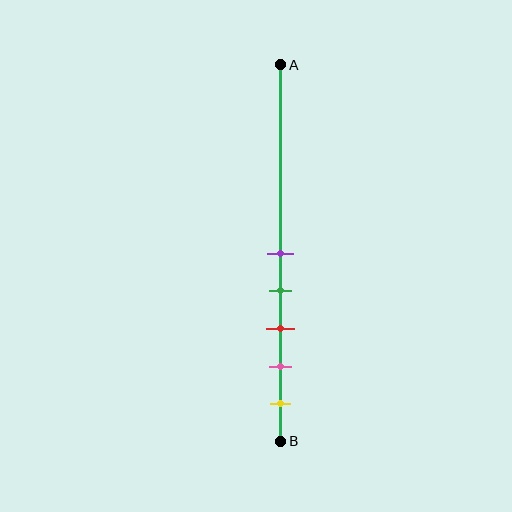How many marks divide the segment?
There are 5 marks dividing the segment.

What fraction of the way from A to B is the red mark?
The red mark is approximately 70% (0.7) of the way from A to B.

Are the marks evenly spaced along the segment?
Yes, the marks are approximately evenly spaced.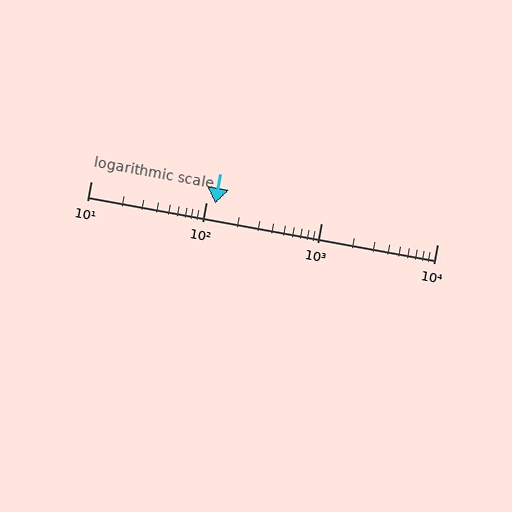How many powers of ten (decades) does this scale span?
The scale spans 3 decades, from 10 to 10000.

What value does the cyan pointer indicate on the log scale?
The pointer indicates approximately 120.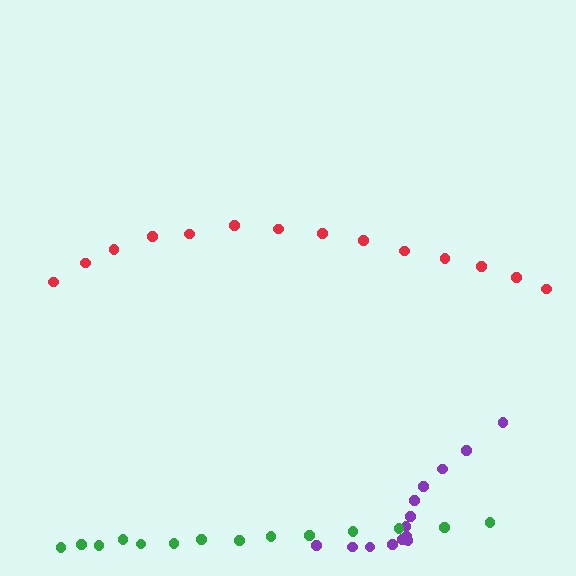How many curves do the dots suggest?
There are 3 distinct paths.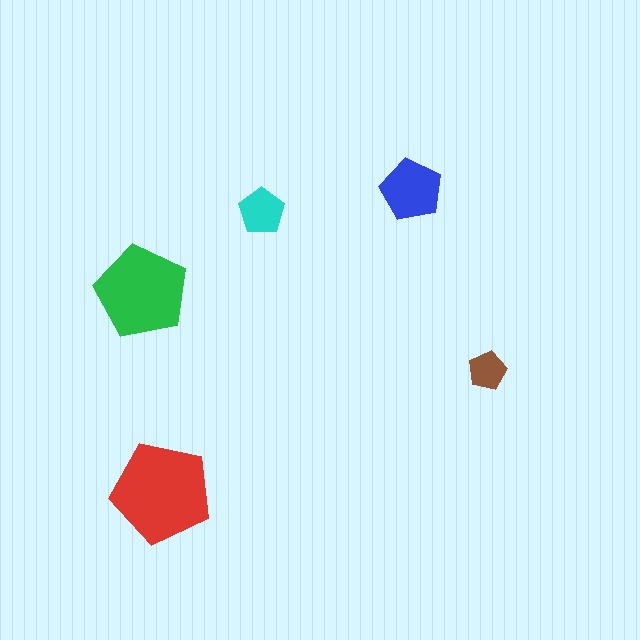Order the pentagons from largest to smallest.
the red one, the green one, the blue one, the cyan one, the brown one.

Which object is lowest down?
The red pentagon is bottommost.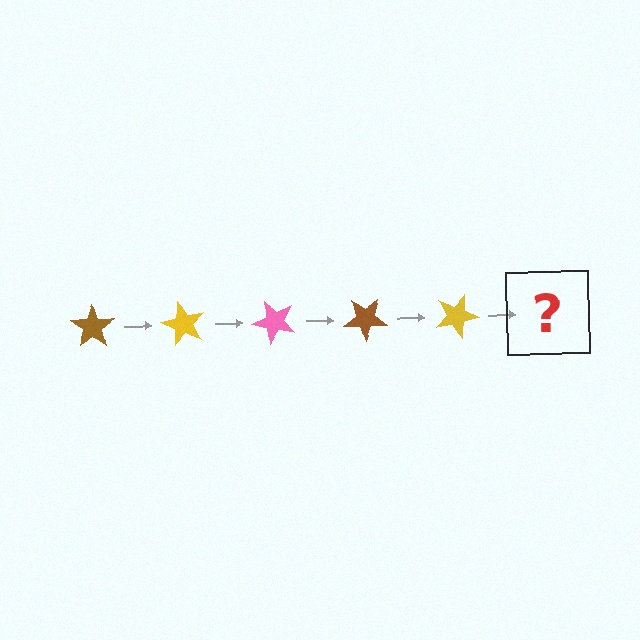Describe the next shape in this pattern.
It should be a pink star, rotated 300 degrees from the start.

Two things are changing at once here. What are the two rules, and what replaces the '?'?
The two rules are that it rotates 60 degrees each step and the color cycles through brown, yellow, and pink. The '?' should be a pink star, rotated 300 degrees from the start.